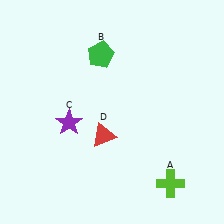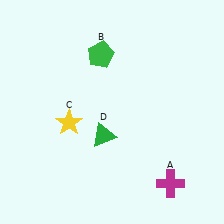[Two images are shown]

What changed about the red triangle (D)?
In Image 1, D is red. In Image 2, it changed to green.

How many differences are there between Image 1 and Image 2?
There are 3 differences between the two images.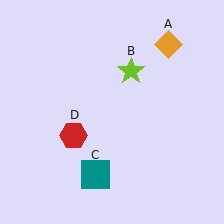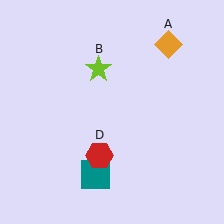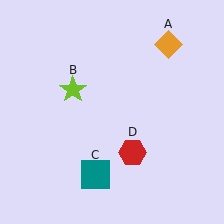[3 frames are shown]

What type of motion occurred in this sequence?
The lime star (object B), red hexagon (object D) rotated counterclockwise around the center of the scene.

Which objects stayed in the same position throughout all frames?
Orange diamond (object A) and teal square (object C) remained stationary.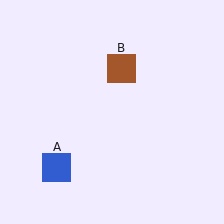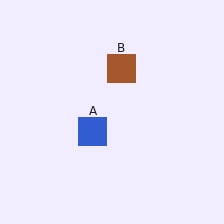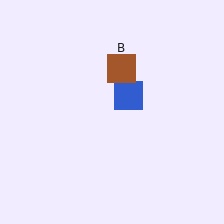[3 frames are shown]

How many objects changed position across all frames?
1 object changed position: blue square (object A).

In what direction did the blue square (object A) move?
The blue square (object A) moved up and to the right.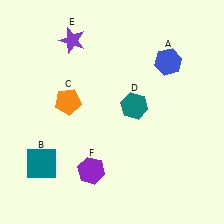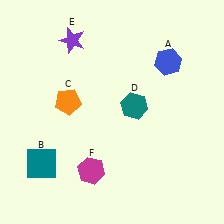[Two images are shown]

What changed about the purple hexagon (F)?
In Image 1, F is purple. In Image 2, it changed to magenta.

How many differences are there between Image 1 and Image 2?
There is 1 difference between the two images.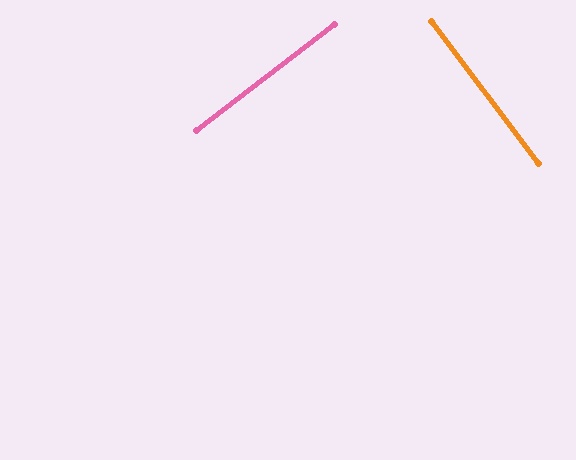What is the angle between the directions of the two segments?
Approximately 90 degrees.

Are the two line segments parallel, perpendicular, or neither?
Perpendicular — they meet at approximately 90°.